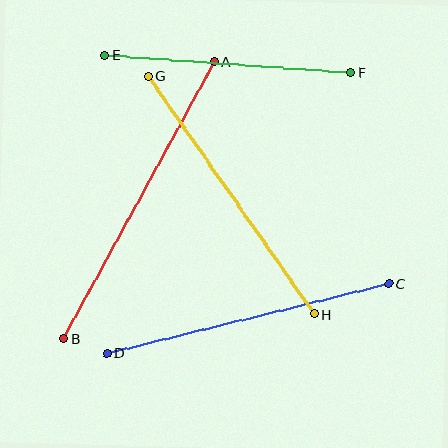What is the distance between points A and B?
The distance is approximately 316 pixels.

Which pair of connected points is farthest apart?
Points A and B are farthest apart.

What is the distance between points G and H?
The distance is approximately 290 pixels.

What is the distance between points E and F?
The distance is approximately 246 pixels.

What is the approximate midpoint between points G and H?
The midpoint is at approximately (231, 195) pixels.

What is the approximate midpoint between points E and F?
The midpoint is at approximately (228, 64) pixels.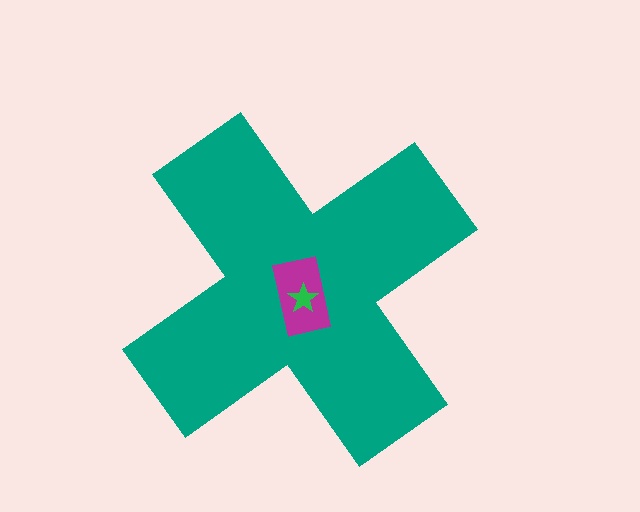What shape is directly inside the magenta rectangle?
The green star.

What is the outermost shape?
The teal cross.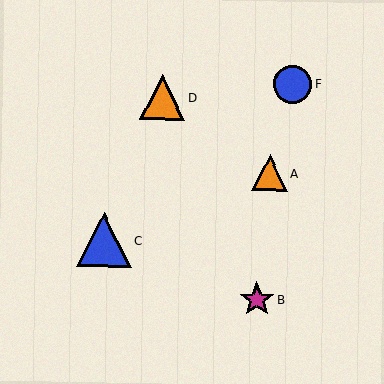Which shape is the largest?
The blue triangle (labeled C) is the largest.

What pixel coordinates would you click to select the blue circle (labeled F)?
Click at (293, 84) to select the blue circle F.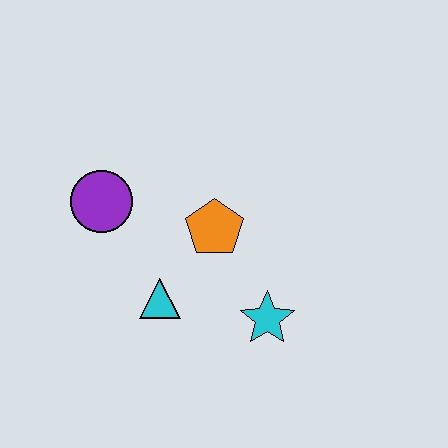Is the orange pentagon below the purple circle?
Yes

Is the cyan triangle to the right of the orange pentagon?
No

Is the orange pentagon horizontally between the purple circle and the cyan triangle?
No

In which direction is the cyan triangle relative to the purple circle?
The cyan triangle is below the purple circle.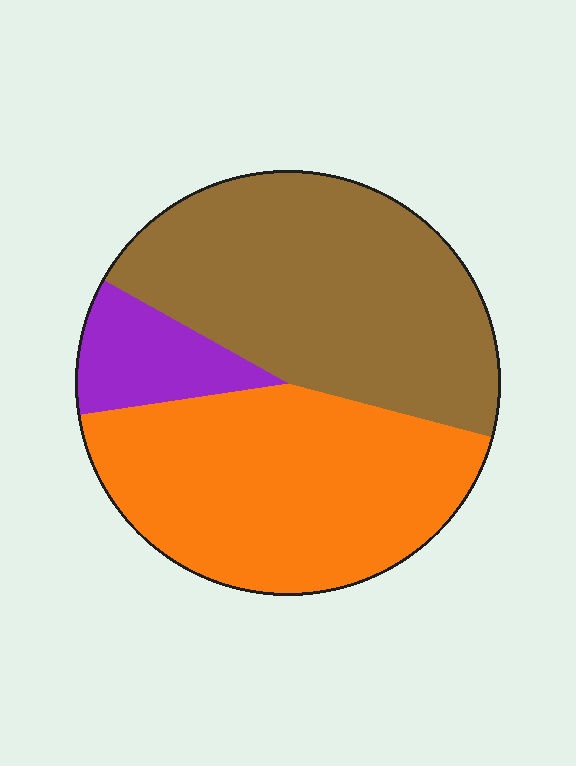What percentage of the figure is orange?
Orange takes up about two fifths (2/5) of the figure.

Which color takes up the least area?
Purple, at roughly 10%.